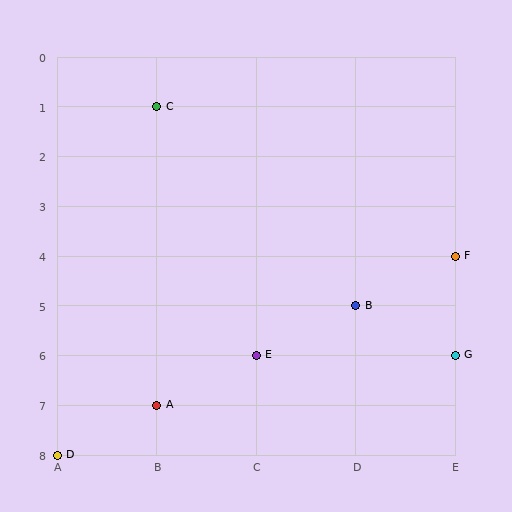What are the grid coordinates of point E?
Point E is at grid coordinates (C, 6).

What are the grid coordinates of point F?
Point F is at grid coordinates (E, 4).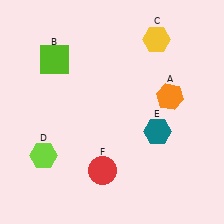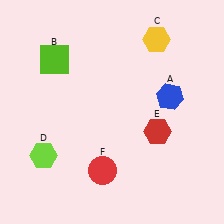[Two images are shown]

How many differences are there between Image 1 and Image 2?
There are 2 differences between the two images.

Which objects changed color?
A changed from orange to blue. E changed from teal to red.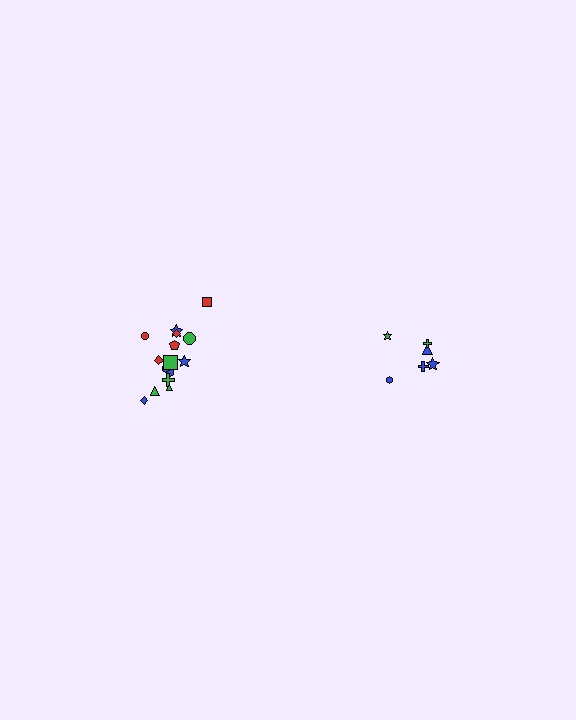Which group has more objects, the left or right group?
The left group.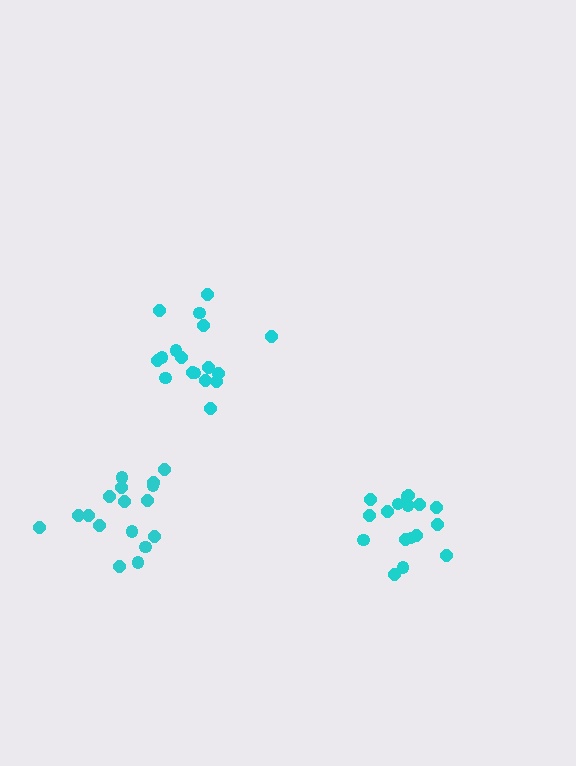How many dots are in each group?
Group 1: 17 dots, Group 2: 17 dots, Group 3: 17 dots (51 total).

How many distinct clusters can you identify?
There are 3 distinct clusters.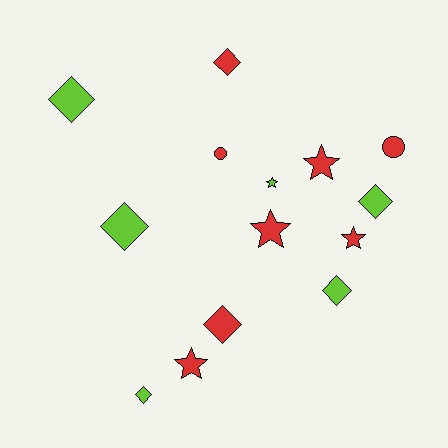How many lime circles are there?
There are no lime circles.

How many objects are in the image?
There are 14 objects.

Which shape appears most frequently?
Diamond, with 7 objects.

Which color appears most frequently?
Red, with 8 objects.